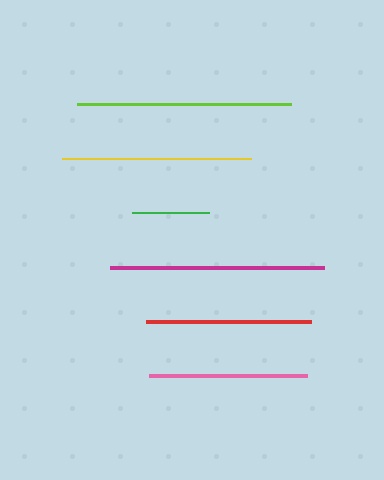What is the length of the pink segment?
The pink segment is approximately 158 pixels long.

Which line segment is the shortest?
The green line is the shortest at approximately 77 pixels.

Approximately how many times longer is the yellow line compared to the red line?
The yellow line is approximately 1.1 times the length of the red line.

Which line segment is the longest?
The lime line is the longest at approximately 215 pixels.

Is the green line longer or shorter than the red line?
The red line is longer than the green line.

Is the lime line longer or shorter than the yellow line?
The lime line is longer than the yellow line.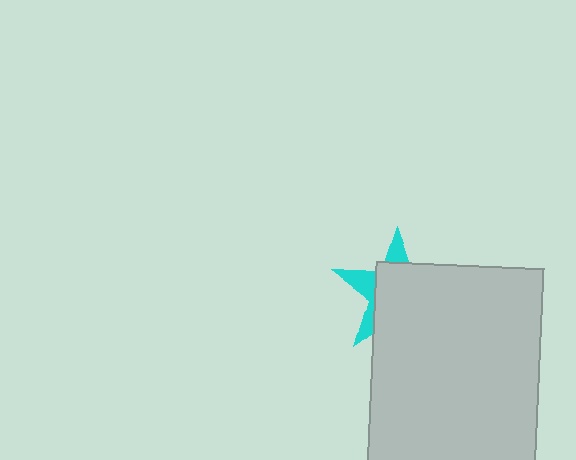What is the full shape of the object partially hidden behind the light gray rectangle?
The partially hidden object is a cyan star.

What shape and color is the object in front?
The object in front is a light gray rectangle.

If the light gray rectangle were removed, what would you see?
You would see the complete cyan star.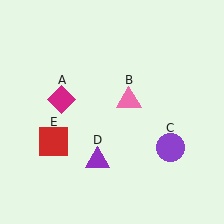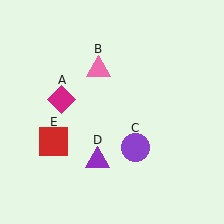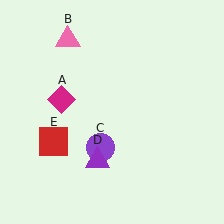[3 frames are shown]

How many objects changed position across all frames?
2 objects changed position: pink triangle (object B), purple circle (object C).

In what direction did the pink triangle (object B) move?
The pink triangle (object B) moved up and to the left.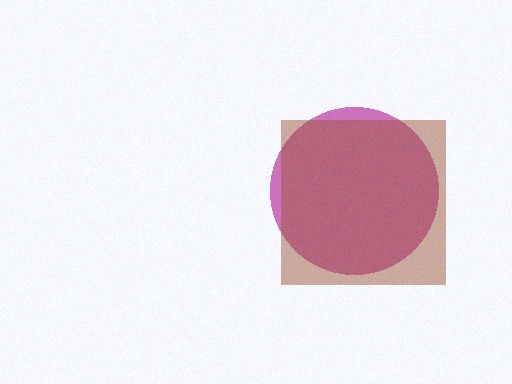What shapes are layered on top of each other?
The layered shapes are: a magenta circle, a brown square.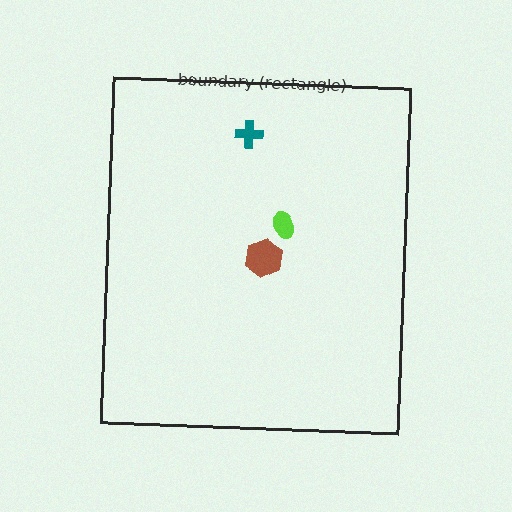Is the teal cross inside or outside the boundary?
Inside.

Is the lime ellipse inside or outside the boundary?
Inside.